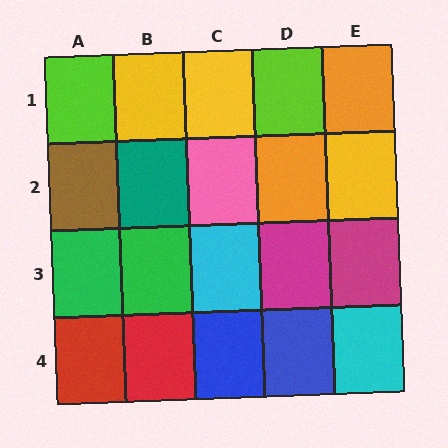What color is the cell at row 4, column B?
Red.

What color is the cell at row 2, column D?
Orange.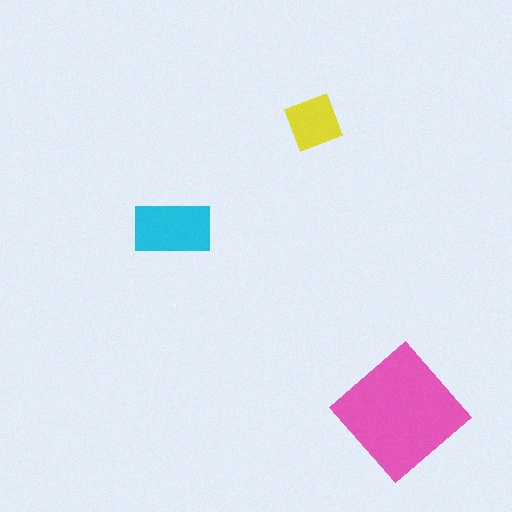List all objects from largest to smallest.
The pink diamond, the cyan rectangle, the yellow diamond.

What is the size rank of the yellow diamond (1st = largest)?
3rd.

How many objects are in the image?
There are 3 objects in the image.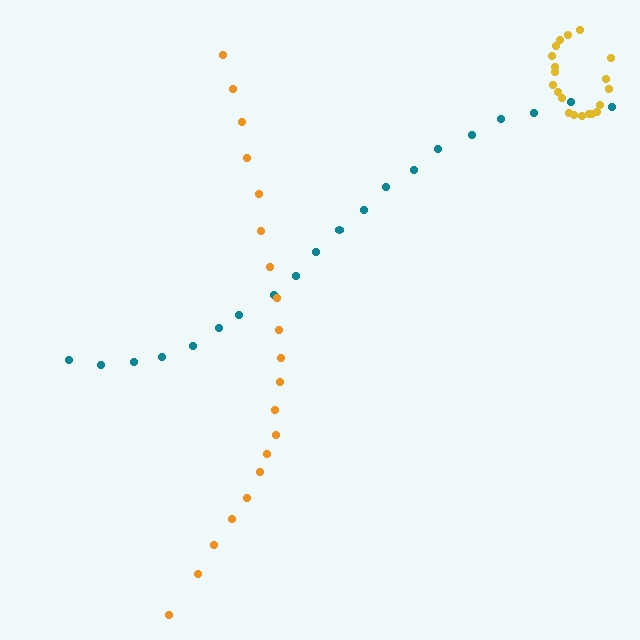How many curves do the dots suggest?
There are 3 distinct paths.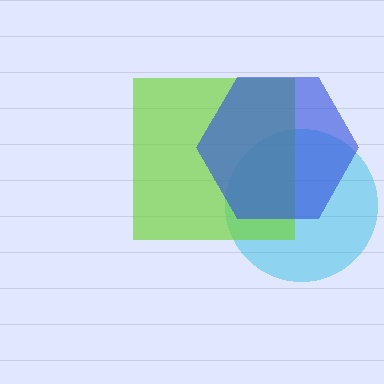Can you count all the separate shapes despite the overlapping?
Yes, there are 3 separate shapes.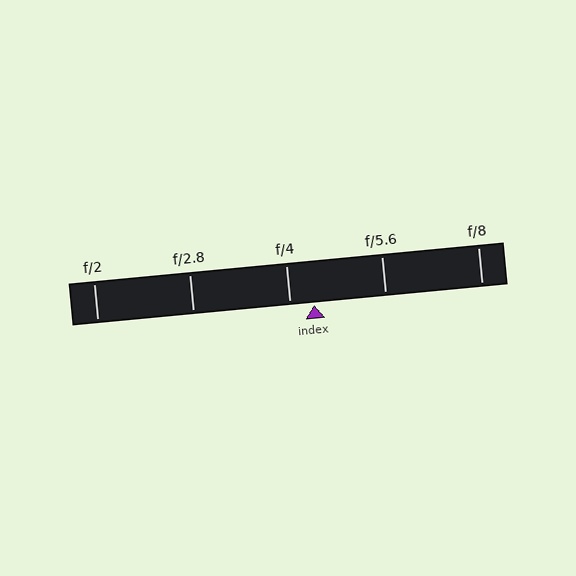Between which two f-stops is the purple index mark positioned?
The index mark is between f/4 and f/5.6.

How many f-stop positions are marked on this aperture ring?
There are 5 f-stop positions marked.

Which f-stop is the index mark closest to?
The index mark is closest to f/4.